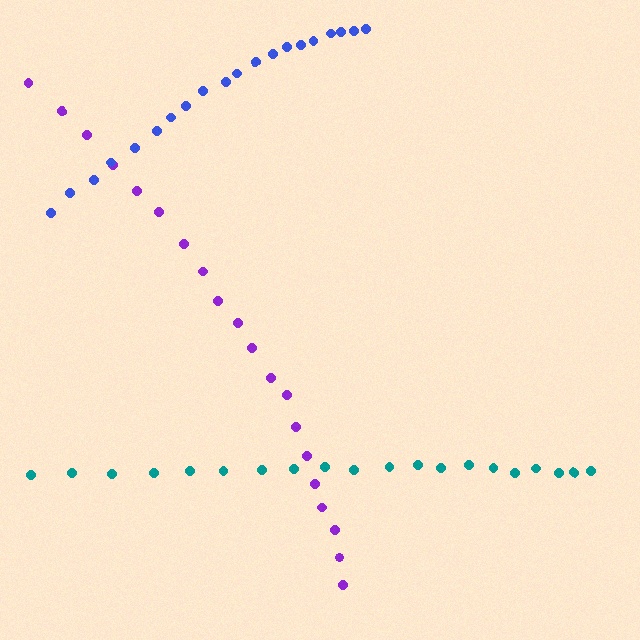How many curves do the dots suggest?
There are 3 distinct paths.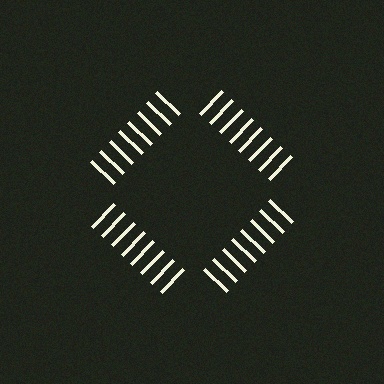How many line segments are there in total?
32 — 8 along each of the 4 edges.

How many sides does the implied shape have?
4 sides — the line-ends trace a square.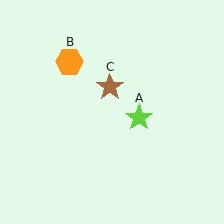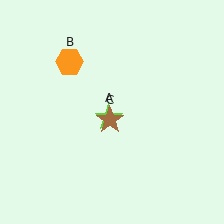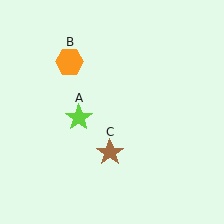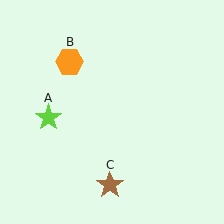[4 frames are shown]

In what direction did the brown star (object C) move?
The brown star (object C) moved down.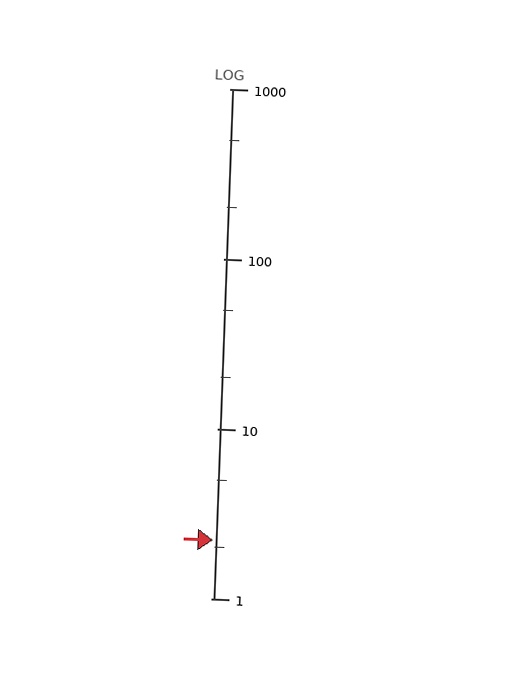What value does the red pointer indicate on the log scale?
The pointer indicates approximately 2.2.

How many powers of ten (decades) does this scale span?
The scale spans 3 decades, from 1 to 1000.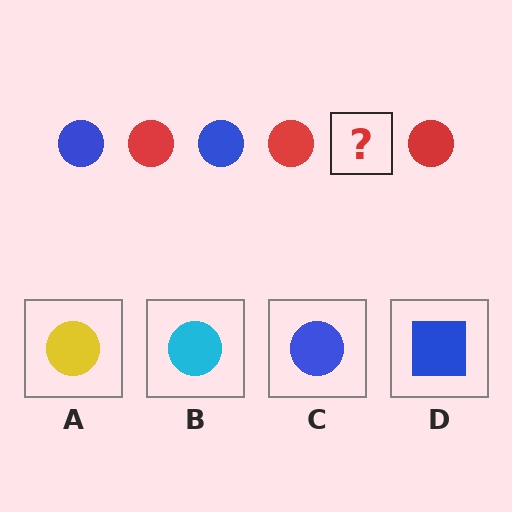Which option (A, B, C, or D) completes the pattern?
C.